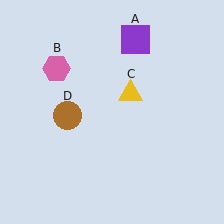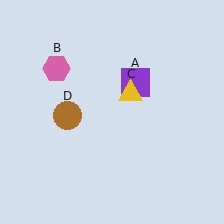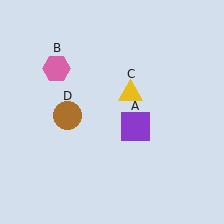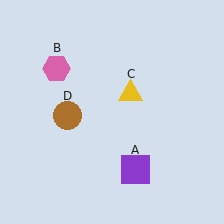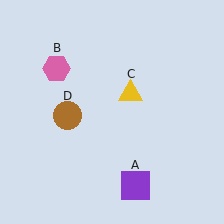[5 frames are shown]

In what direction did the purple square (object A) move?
The purple square (object A) moved down.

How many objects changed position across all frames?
1 object changed position: purple square (object A).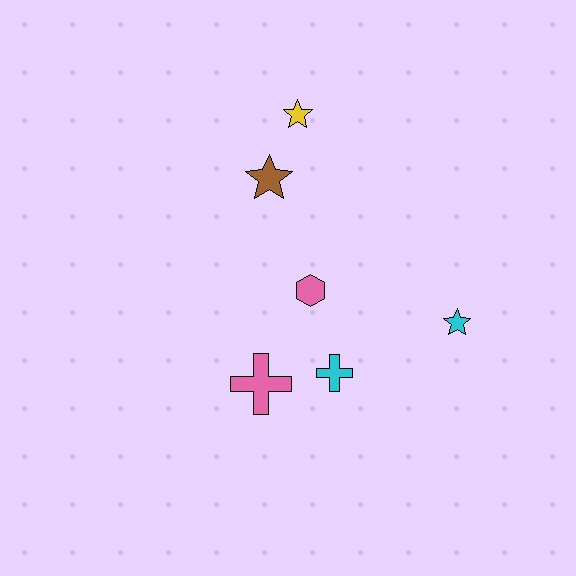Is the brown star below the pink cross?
No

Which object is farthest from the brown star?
The cyan star is farthest from the brown star.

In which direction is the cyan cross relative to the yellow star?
The cyan cross is below the yellow star.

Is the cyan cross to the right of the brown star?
Yes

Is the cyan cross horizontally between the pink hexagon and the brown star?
No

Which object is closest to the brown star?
The yellow star is closest to the brown star.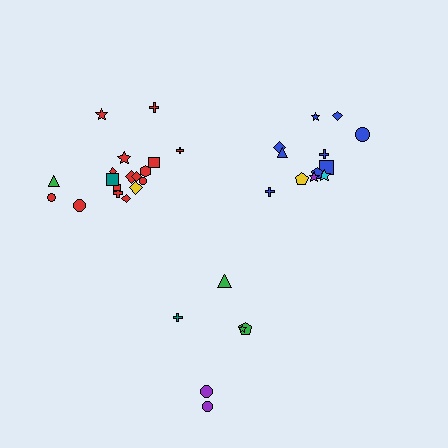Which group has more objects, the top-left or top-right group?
The top-left group.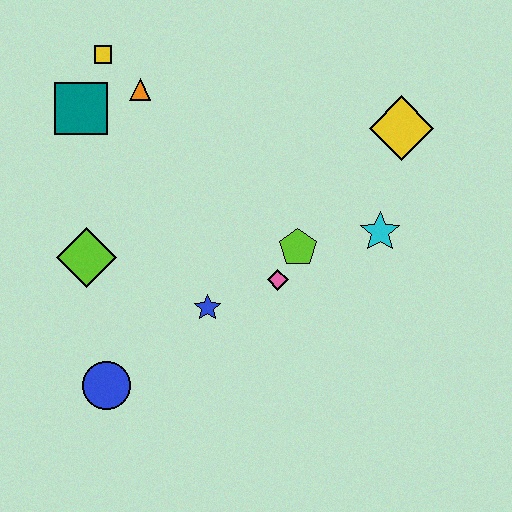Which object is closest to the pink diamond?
The lime pentagon is closest to the pink diamond.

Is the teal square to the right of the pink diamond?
No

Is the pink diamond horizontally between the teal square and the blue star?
No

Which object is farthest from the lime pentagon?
The yellow square is farthest from the lime pentagon.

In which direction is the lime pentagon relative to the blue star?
The lime pentagon is to the right of the blue star.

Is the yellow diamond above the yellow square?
No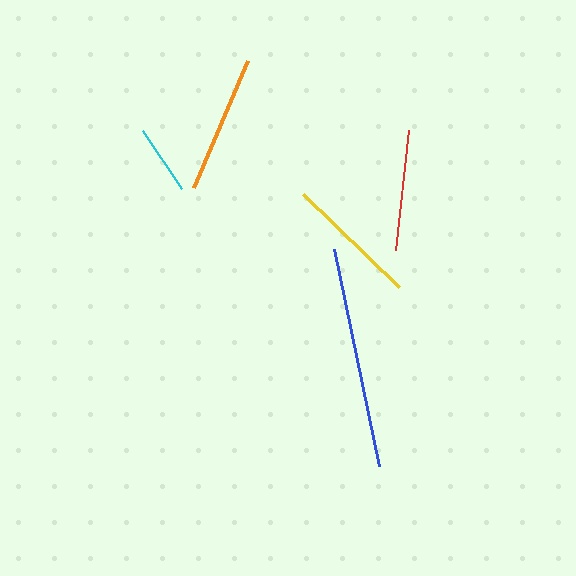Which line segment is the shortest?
The cyan line is the shortest at approximately 70 pixels.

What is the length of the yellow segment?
The yellow segment is approximately 133 pixels long.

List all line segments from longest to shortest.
From longest to shortest: blue, orange, yellow, red, cyan.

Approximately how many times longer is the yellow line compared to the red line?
The yellow line is approximately 1.1 times the length of the red line.